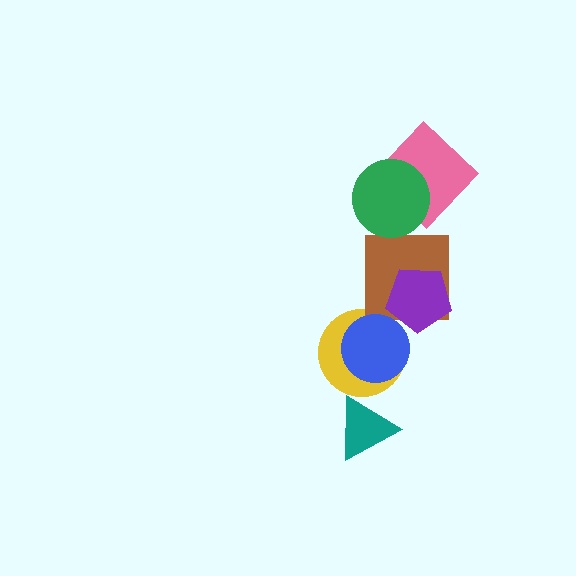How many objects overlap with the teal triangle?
0 objects overlap with the teal triangle.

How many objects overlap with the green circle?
1 object overlaps with the green circle.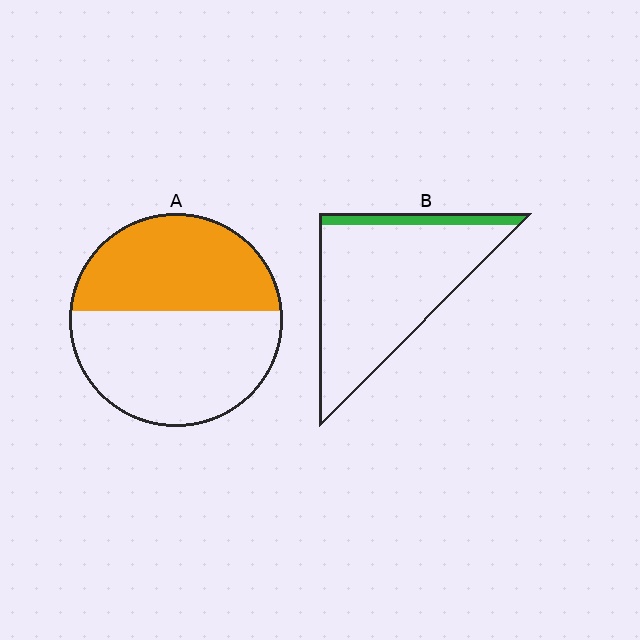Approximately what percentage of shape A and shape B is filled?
A is approximately 45% and B is approximately 10%.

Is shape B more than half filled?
No.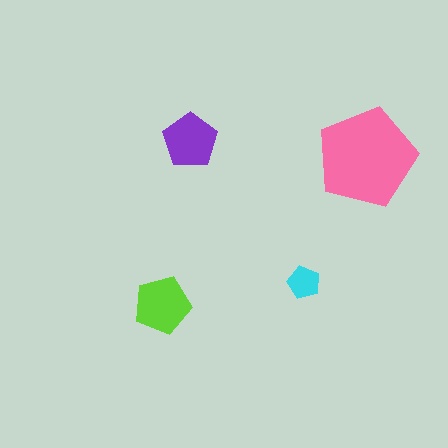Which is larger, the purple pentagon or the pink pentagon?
The pink one.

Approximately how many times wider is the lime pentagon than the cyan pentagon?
About 1.5 times wider.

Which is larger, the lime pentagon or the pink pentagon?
The pink one.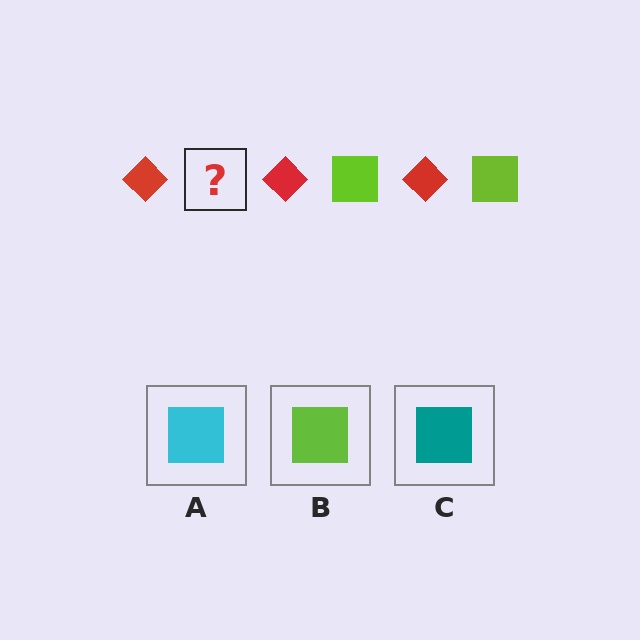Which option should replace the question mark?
Option B.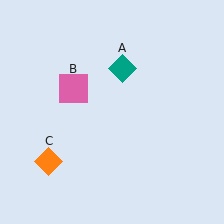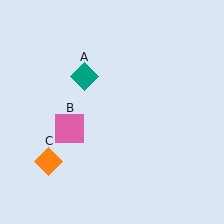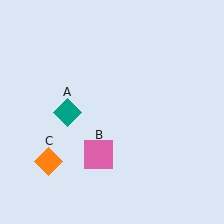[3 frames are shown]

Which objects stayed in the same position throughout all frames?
Orange diamond (object C) remained stationary.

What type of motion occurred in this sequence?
The teal diamond (object A), pink square (object B) rotated counterclockwise around the center of the scene.